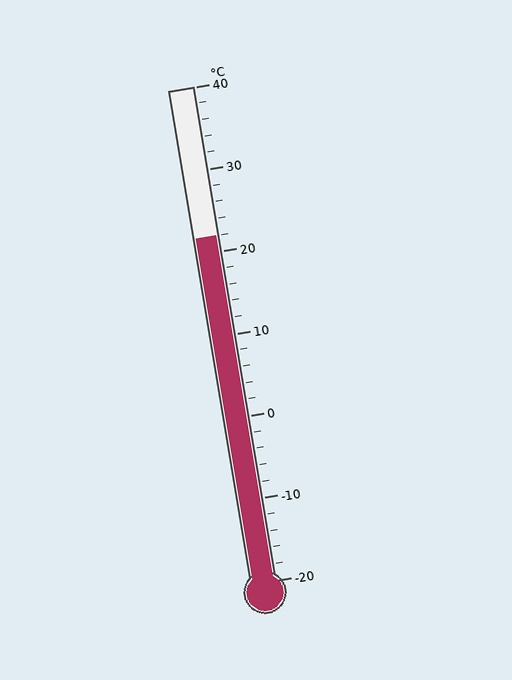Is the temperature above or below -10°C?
The temperature is above -10°C.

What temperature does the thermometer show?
The thermometer shows approximately 22°C.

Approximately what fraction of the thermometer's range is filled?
The thermometer is filled to approximately 70% of its range.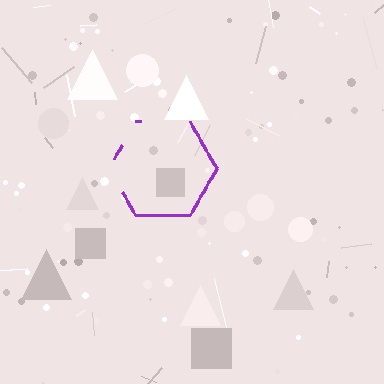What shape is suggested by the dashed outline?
The dashed outline suggests a hexagon.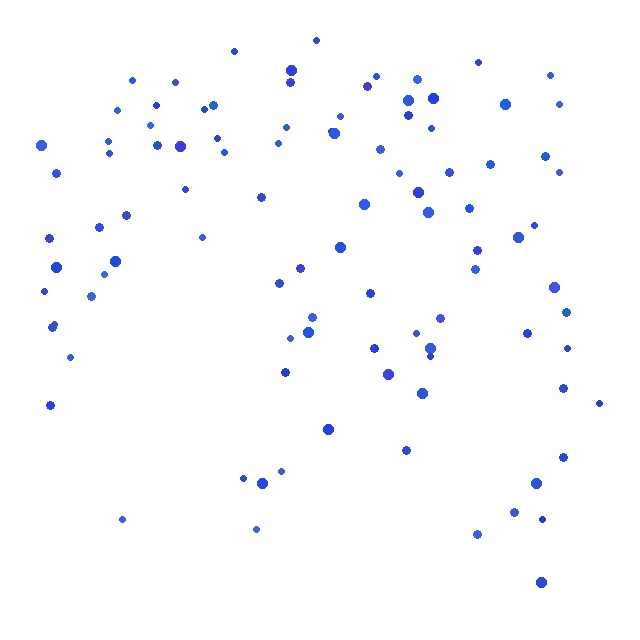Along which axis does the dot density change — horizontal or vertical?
Vertical.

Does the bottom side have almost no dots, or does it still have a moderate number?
Still a moderate number, just noticeably fewer than the top.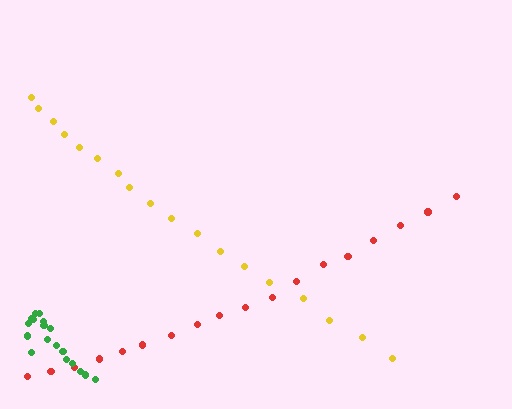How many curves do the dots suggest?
There are 3 distinct paths.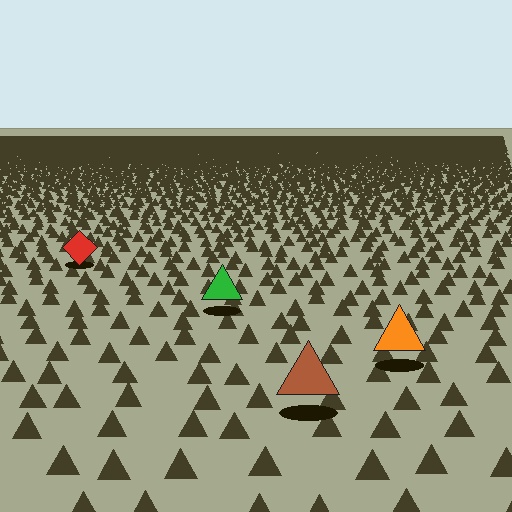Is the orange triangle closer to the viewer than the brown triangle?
No. The brown triangle is closer — you can tell from the texture gradient: the ground texture is coarser near it.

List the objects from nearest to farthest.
From nearest to farthest: the brown triangle, the orange triangle, the green triangle, the red diamond.